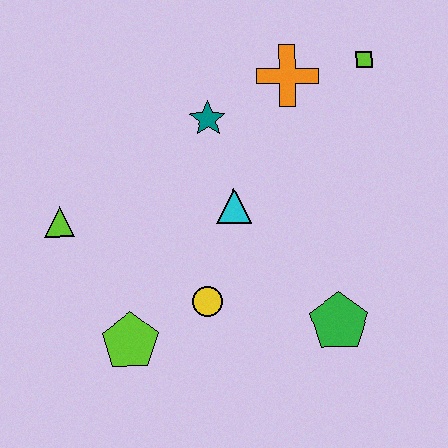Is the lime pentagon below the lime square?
Yes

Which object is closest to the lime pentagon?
The yellow circle is closest to the lime pentagon.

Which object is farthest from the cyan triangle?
The lime square is farthest from the cyan triangle.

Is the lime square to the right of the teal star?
Yes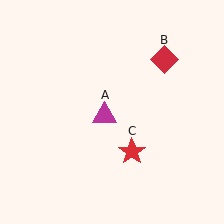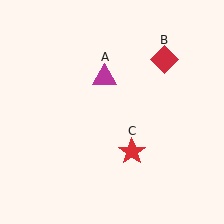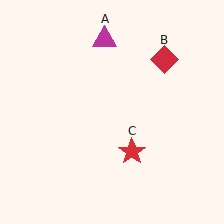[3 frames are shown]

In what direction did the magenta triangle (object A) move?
The magenta triangle (object A) moved up.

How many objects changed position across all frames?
1 object changed position: magenta triangle (object A).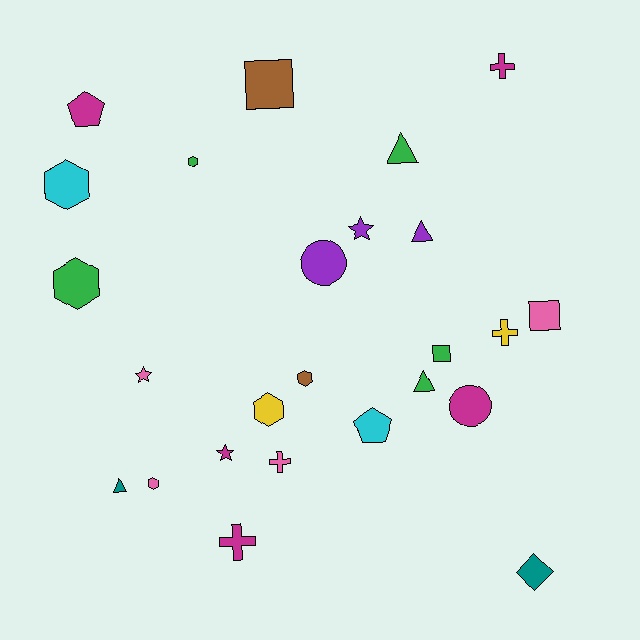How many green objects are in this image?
There are 5 green objects.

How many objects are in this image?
There are 25 objects.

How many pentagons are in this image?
There are 2 pentagons.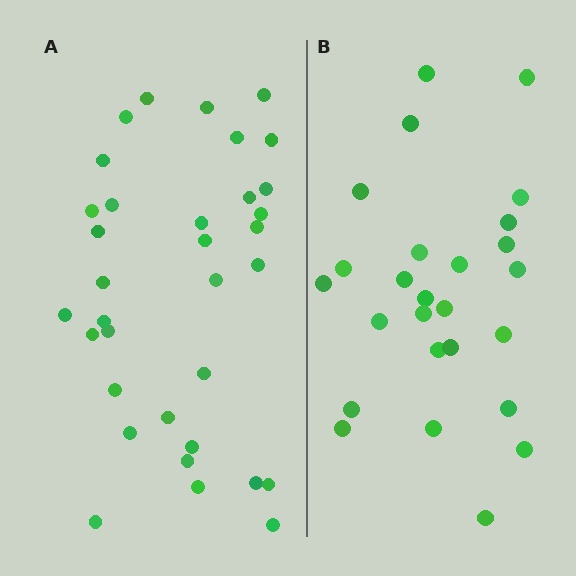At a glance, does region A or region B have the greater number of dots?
Region A (the left region) has more dots.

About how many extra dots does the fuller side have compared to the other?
Region A has roughly 8 or so more dots than region B.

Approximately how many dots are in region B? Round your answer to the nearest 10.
About 30 dots. (The exact count is 26, which rounds to 30.)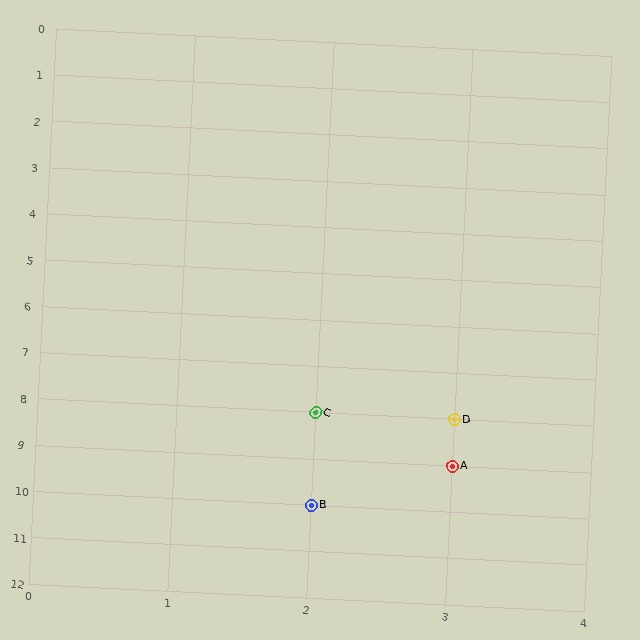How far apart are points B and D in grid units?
Points B and D are 1 column and 2 rows apart (about 2.2 grid units diagonally).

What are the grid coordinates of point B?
Point B is at grid coordinates (2, 10).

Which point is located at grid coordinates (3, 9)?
Point A is at (3, 9).